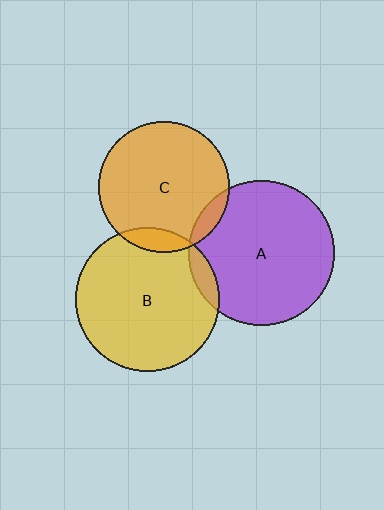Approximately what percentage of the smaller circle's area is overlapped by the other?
Approximately 10%.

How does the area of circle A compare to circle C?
Approximately 1.2 times.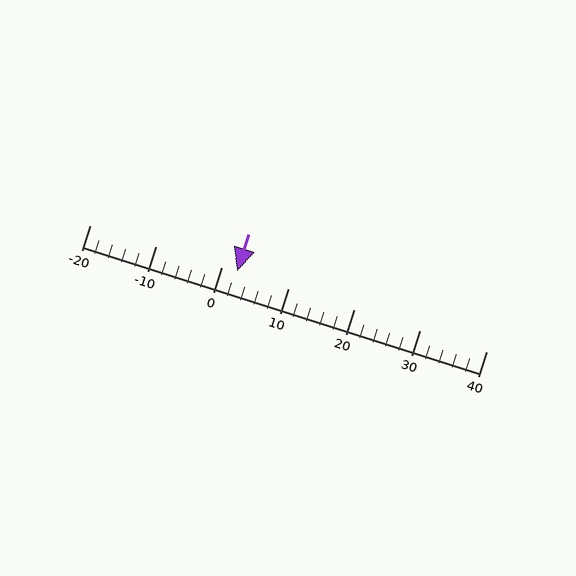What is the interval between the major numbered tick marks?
The major tick marks are spaced 10 units apart.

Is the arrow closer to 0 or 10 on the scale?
The arrow is closer to 0.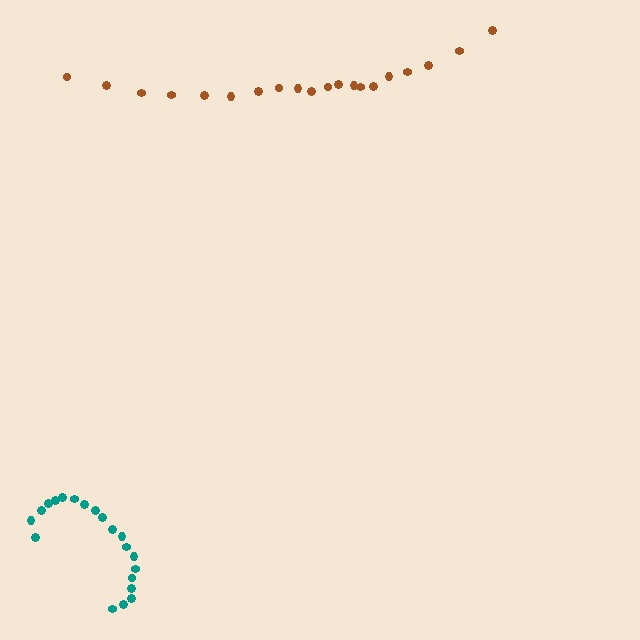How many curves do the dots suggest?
There are 2 distinct paths.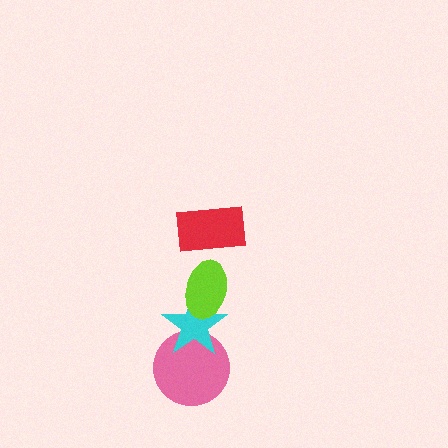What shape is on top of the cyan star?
The lime ellipse is on top of the cyan star.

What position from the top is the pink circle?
The pink circle is 4th from the top.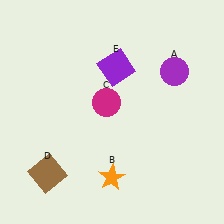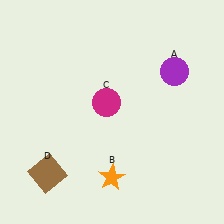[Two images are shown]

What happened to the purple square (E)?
The purple square (E) was removed in Image 2. It was in the top-right area of Image 1.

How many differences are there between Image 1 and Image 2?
There is 1 difference between the two images.